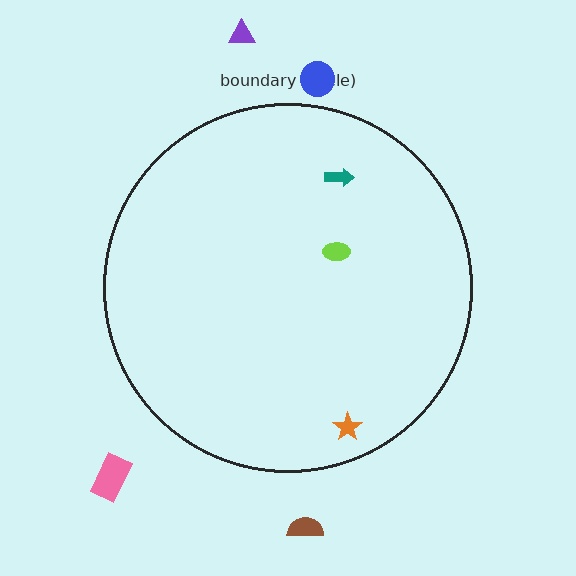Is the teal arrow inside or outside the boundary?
Inside.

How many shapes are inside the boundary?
3 inside, 4 outside.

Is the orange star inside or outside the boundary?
Inside.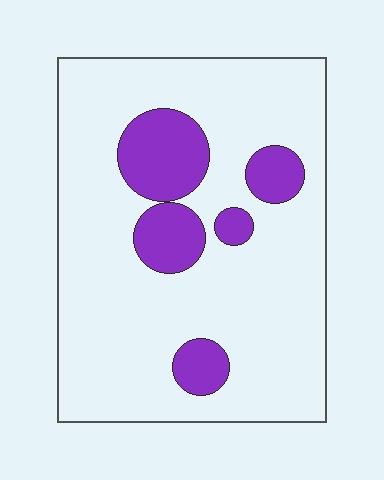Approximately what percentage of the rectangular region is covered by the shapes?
Approximately 20%.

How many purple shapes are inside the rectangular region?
5.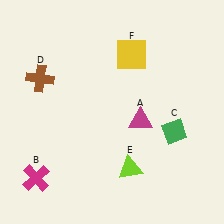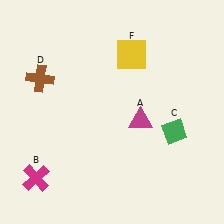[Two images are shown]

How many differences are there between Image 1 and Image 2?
There is 1 difference between the two images.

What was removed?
The lime triangle (E) was removed in Image 2.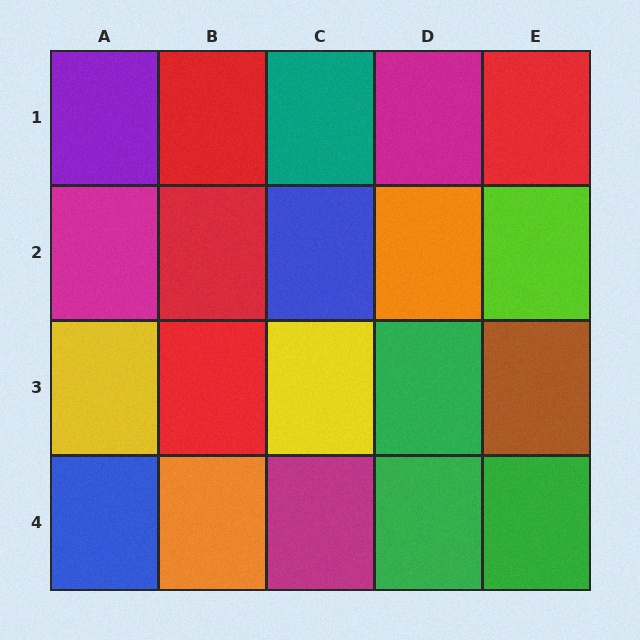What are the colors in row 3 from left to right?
Yellow, red, yellow, green, brown.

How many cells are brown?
1 cell is brown.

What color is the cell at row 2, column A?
Magenta.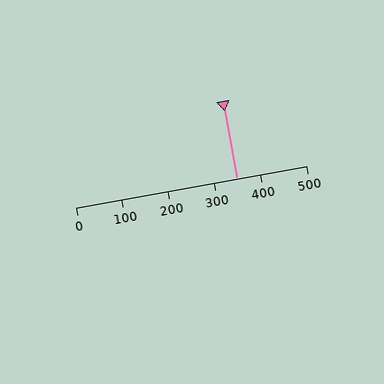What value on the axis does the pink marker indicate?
The marker indicates approximately 350.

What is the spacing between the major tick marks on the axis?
The major ticks are spaced 100 apart.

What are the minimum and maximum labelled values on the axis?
The axis runs from 0 to 500.